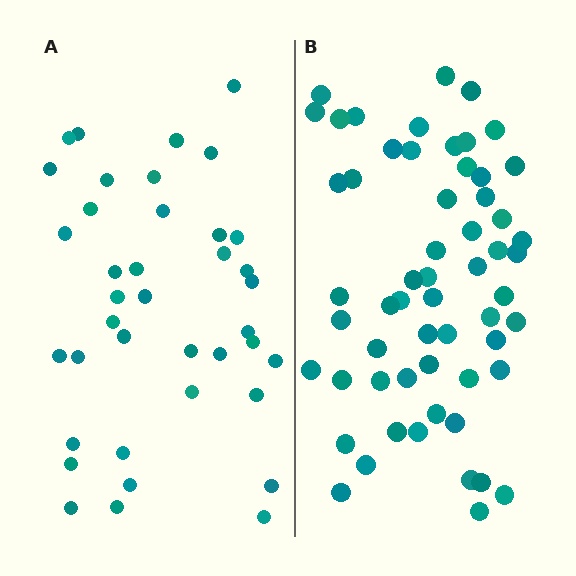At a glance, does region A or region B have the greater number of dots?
Region B (the right region) has more dots.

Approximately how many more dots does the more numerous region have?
Region B has approximately 20 more dots than region A.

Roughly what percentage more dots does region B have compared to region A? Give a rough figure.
About 50% more.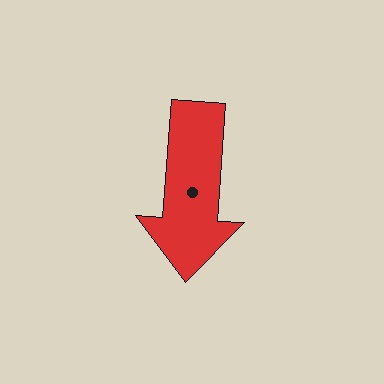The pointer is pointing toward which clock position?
Roughly 6 o'clock.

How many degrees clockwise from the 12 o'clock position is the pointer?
Approximately 184 degrees.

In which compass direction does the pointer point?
South.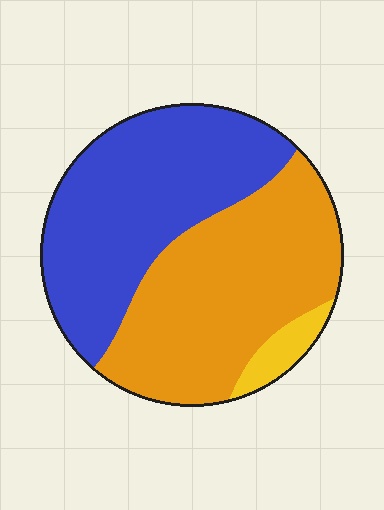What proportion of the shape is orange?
Orange covers 48% of the shape.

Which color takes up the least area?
Yellow, at roughly 5%.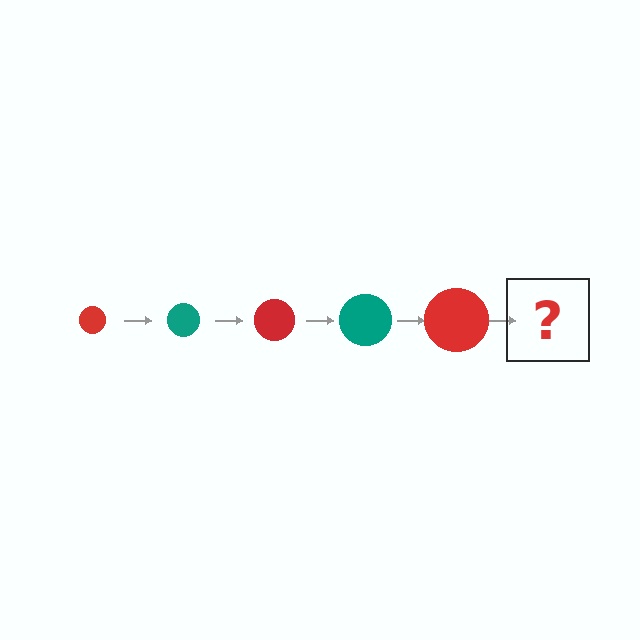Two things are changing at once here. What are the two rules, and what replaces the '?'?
The two rules are that the circle grows larger each step and the color cycles through red and teal. The '?' should be a teal circle, larger than the previous one.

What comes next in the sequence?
The next element should be a teal circle, larger than the previous one.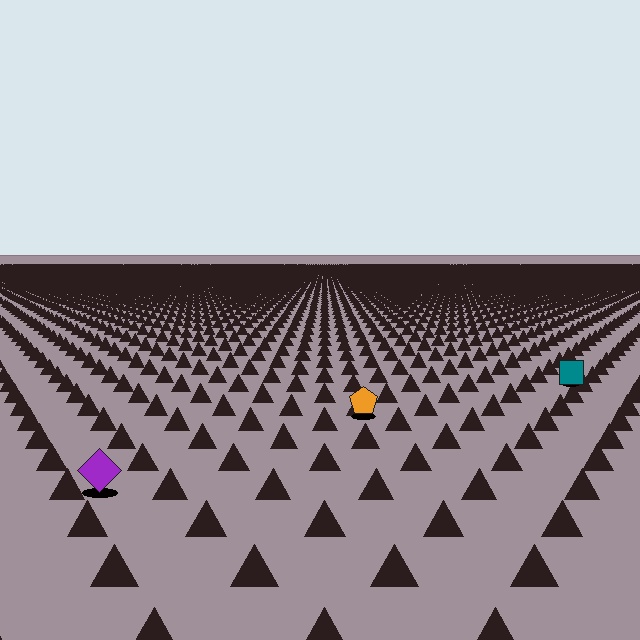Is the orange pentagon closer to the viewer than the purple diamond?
No. The purple diamond is closer — you can tell from the texture gradient: the ground texture is coarser near it.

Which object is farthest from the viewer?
The teal square is farthest from the viewer. It appears smaller and the ground texture around it is denser.